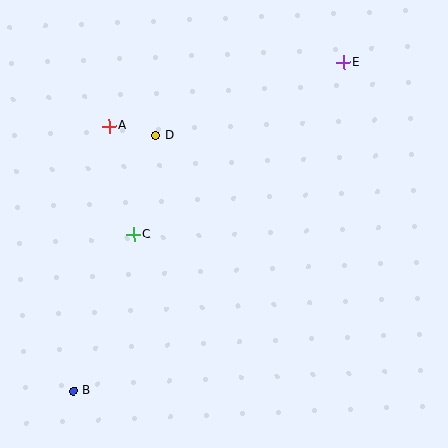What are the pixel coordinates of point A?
Point A is at (109, 126).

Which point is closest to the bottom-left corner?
Point B is closest to the bottom-left corner.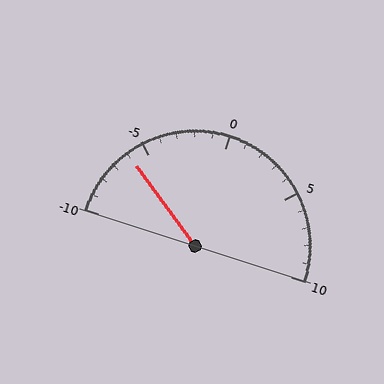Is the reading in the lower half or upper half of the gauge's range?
The reading is in the lower half of the range (-10 to 10).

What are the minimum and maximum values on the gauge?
The gauge ranges from -10 to 10.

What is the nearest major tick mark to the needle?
The nearest major tick mark is -5.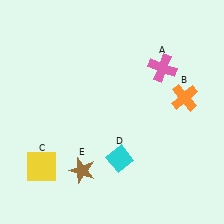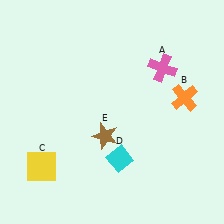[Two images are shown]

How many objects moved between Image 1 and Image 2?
1 object moved between the two images.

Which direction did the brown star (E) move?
The brown star (E) moved up.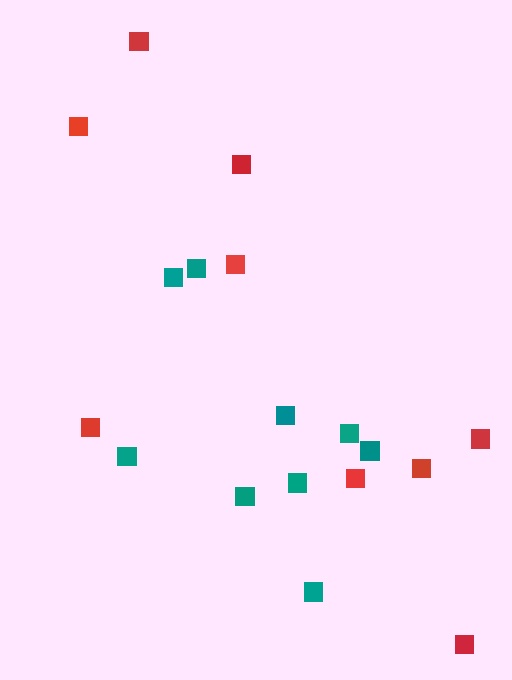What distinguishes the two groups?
There are 2 groups: one group of teal squares (9) and one group of red squares (9).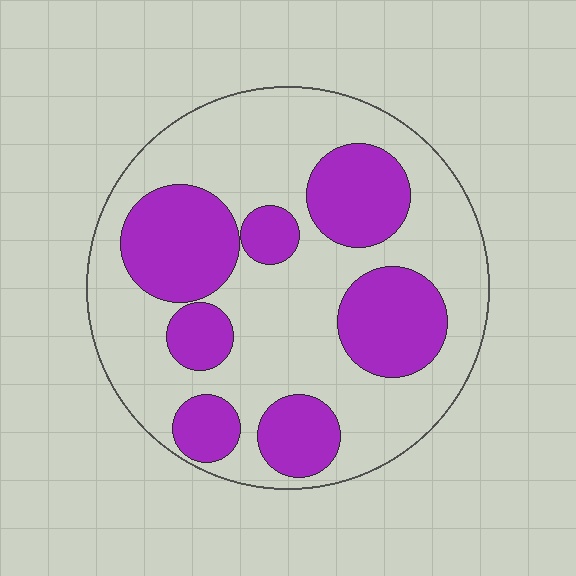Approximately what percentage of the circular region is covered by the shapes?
Approximately 35%.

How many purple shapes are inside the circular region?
7.